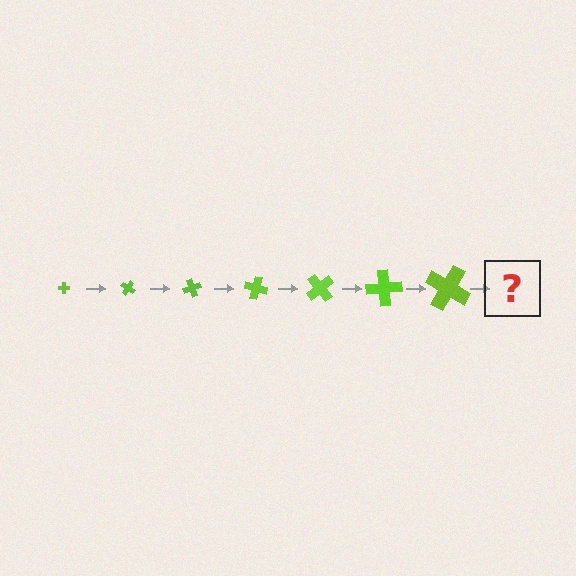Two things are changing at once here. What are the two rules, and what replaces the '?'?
The two rules are that the cross grows larger each step and it rotates 35 degrees each step. The '?' should be a cross, larger than the previous one and rotated 245 degrees from the start.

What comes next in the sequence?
The next element should be a cross, larger than the previous one and rotated 245 degrees from the start.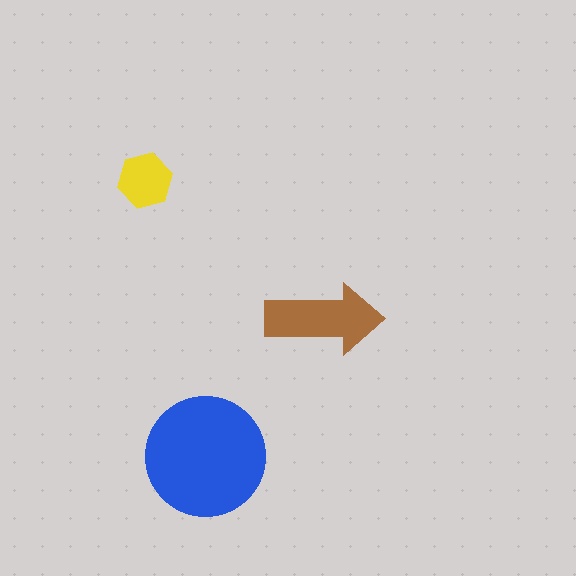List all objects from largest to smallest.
The blue circle, the brown arrow, the yellow hexagon.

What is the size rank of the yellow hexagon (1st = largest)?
3rd.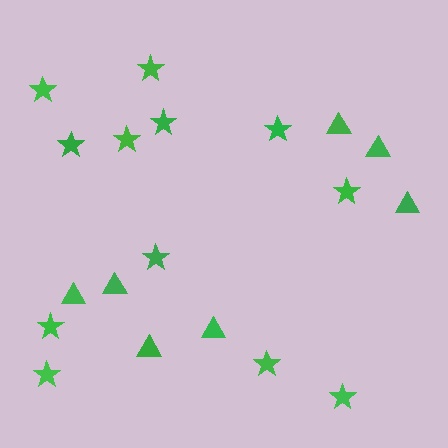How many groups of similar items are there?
There are 2 groups: one group of stars (12) and one group of triangles (7).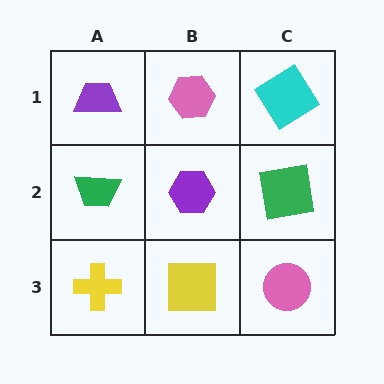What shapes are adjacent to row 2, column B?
A pink hexagon (row 1, column B), a yellow square (row 3, column B), a green trapezoid (row 2, column A), a green square (row 2, column C).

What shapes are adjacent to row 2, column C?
A cyan diamond (row 1, column C), a pink circle (row 3, column C), a purple hexagon (row 2, column B).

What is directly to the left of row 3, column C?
A yellow square.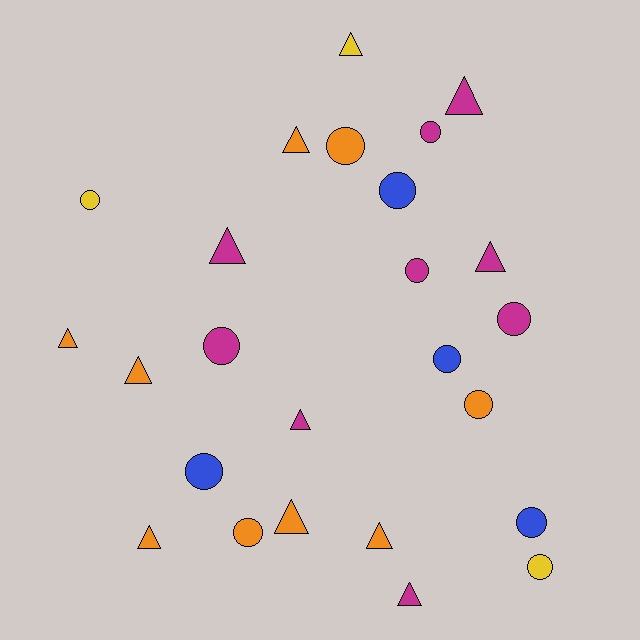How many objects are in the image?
There are 25 objects.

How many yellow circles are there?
There are 2 yellow circles.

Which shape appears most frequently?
Circle, with 13 objects.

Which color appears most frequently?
Orange, with 9 objects.